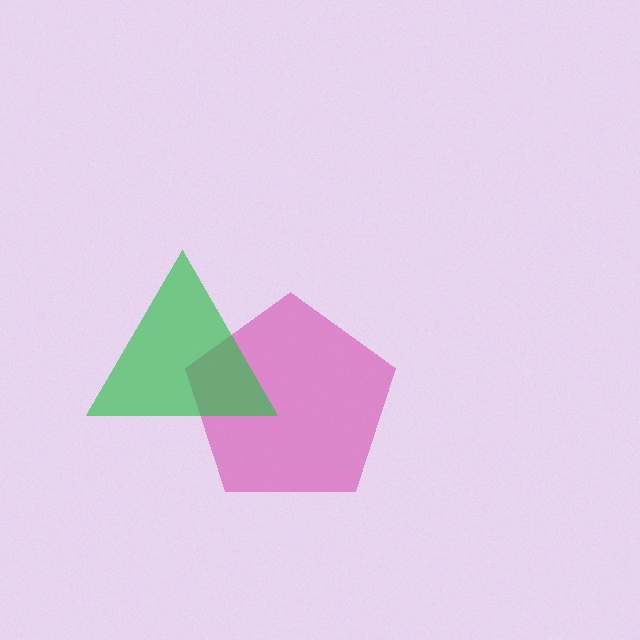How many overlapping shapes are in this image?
There are 2 overlapping shapes in the image.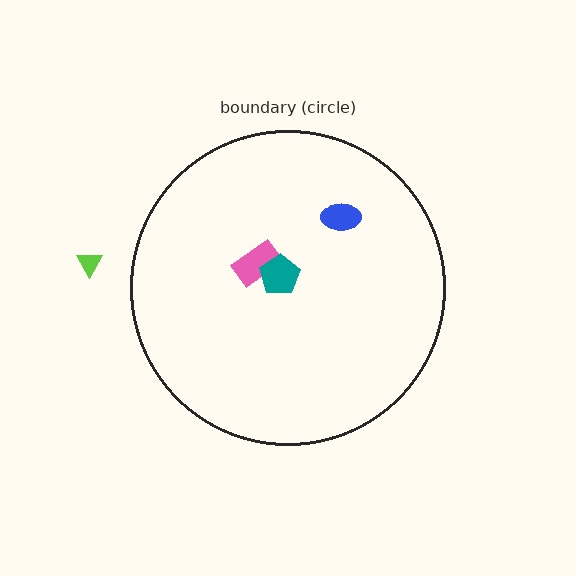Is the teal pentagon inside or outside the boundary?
Inside.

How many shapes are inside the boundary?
3 inside, 1 outside.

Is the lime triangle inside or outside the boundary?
Outside.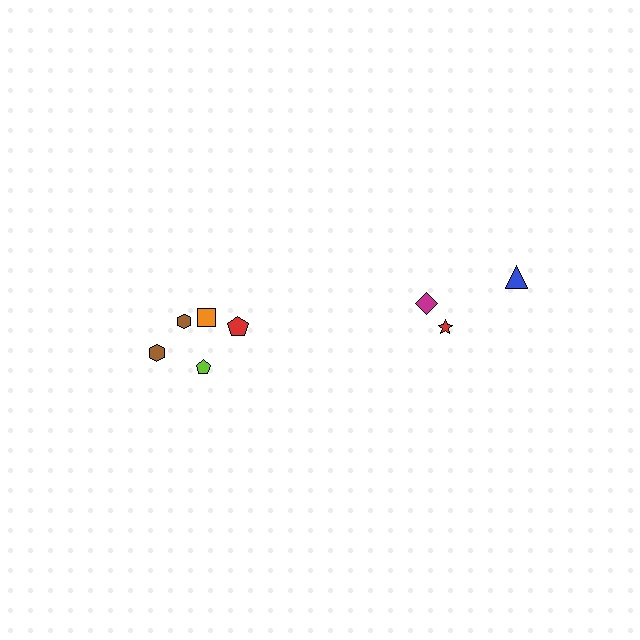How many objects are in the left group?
There are 5 objects.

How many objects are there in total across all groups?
There are 8 objects.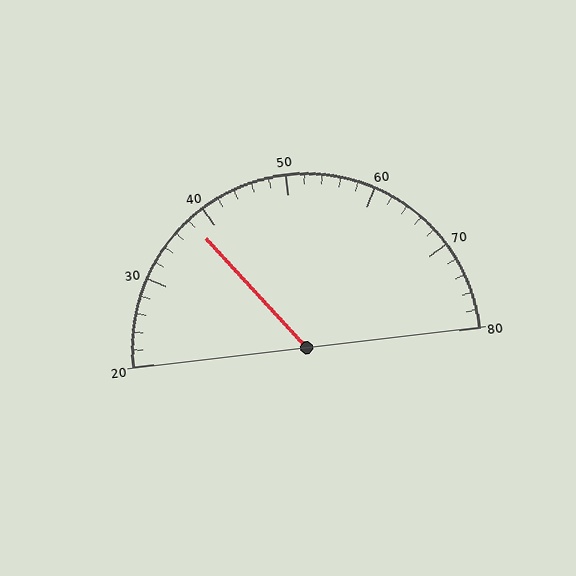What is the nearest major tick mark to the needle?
The nearest major tick mark is 40.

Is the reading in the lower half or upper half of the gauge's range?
The reading is in the lower half of the range (20 to 80).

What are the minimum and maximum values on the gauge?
The gauge ranges from 20 to 80.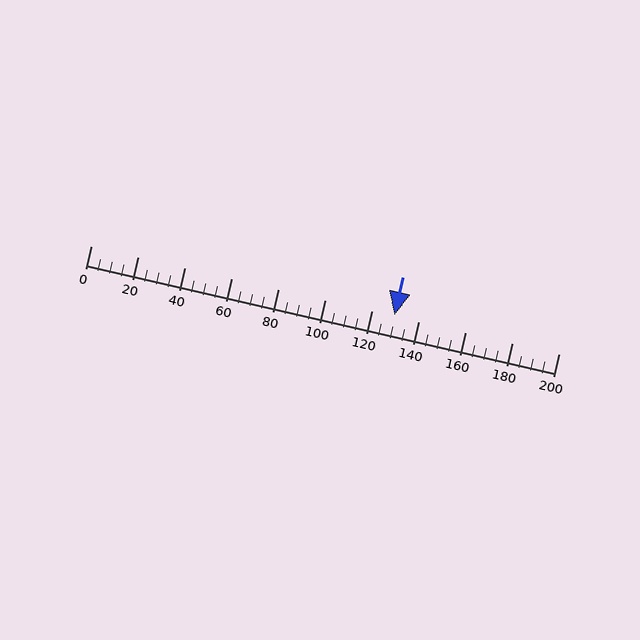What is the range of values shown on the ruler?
The ruler shows values from 0 to 200.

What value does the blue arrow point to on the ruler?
The blue arrow points to approximately 130.